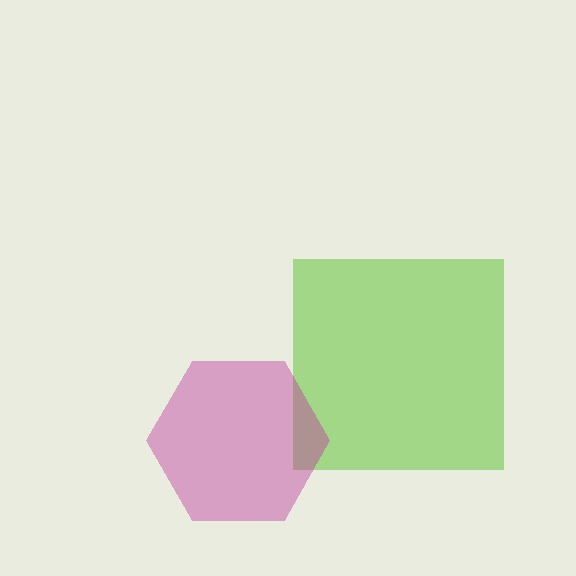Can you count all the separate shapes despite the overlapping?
Yes, there are 2 separate shapes.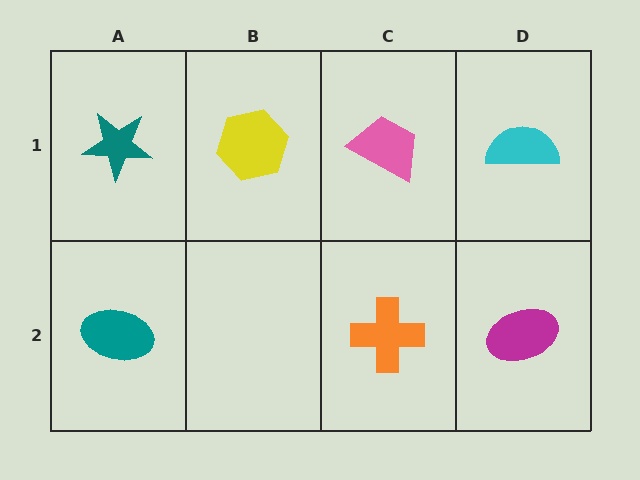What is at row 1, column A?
A teal star.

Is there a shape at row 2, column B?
No, that cell is empty.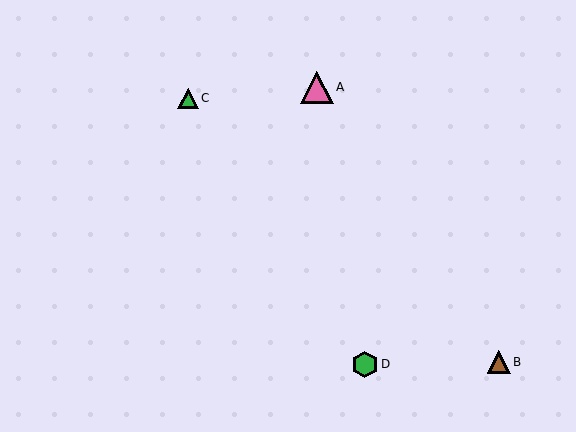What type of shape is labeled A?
Shape A is a pink triangle.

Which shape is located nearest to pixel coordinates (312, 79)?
The pink triangle (labeled A) at (317, 87) is nearest to that location.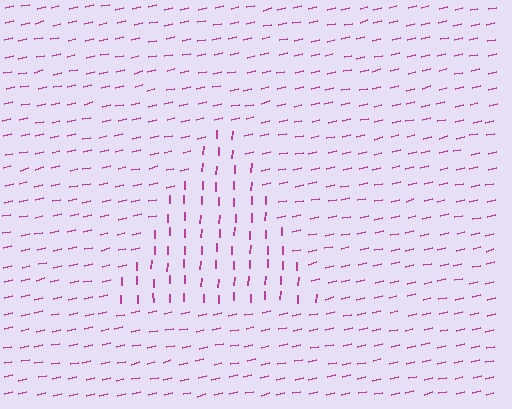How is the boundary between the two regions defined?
The boundary is defined purely by a change in line orientation (approximately 75 degrees difference). All lines are the same color and thickness.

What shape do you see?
I see a triangle.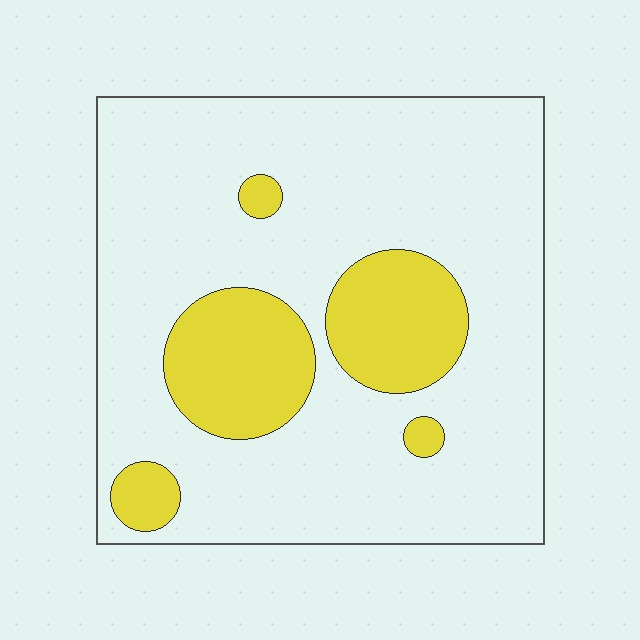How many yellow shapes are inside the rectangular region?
5.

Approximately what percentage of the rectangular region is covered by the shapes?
Approximately 20%.